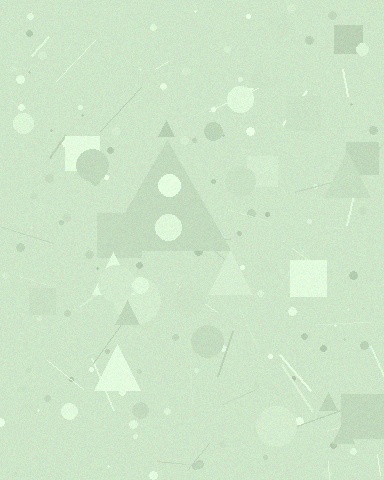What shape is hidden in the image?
A triangle is hidden in the image.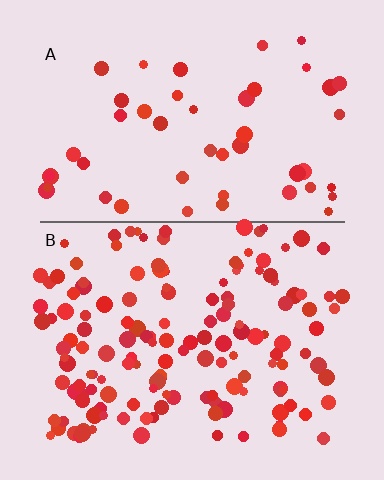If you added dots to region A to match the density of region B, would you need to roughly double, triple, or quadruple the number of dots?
Approximately triple.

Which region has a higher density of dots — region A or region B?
B (the bottom).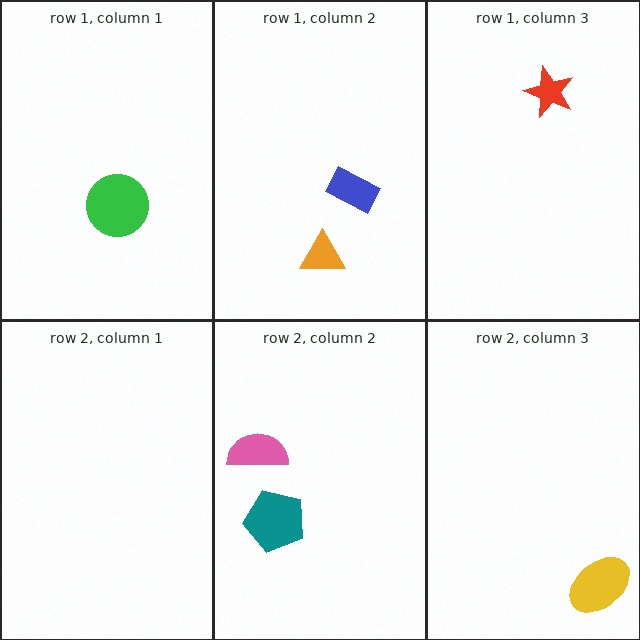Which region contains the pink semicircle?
The row 2, column 2 region.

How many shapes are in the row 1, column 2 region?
2.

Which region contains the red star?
The row 1, column 3 region.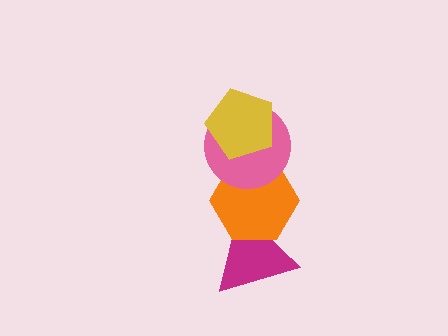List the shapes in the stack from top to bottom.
From top to bottom: the yellow pentagon, the pink circle, the orange hexagon, the magenta triangle.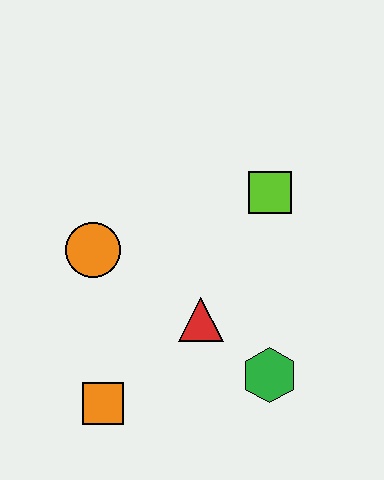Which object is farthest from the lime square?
The orange square is farthest from the lime square.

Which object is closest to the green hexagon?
The red triangle is closest to the green hexagon.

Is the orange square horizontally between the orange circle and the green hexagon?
Yes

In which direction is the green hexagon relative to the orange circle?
The green hexagon is to the right of the orange circle.